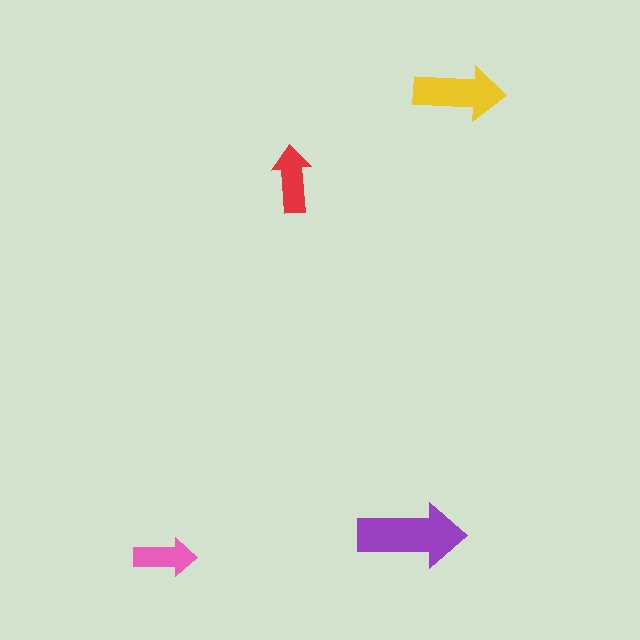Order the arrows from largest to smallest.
the purple one, the yellow one, the red one, the pink one.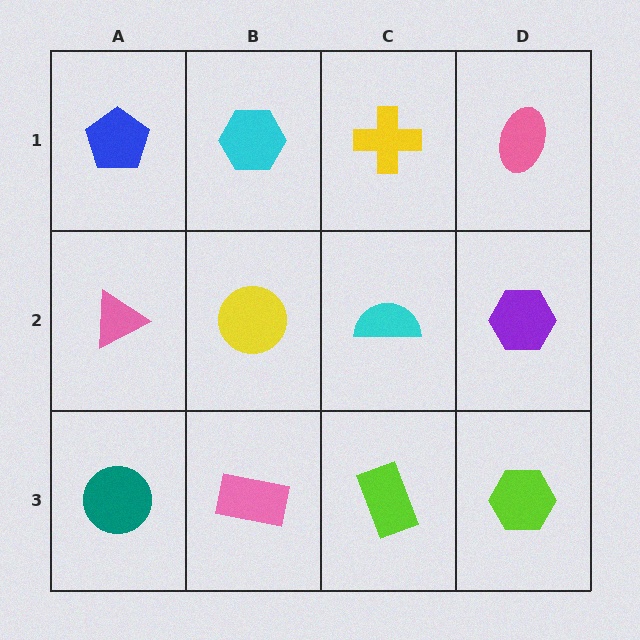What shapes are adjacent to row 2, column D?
A pink ellipse (row 1, column D), a lime hexagon (row 3, column D), a cyan semicircle (row 2, column C).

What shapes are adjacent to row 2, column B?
A cyan hexagon (row 1, column B), a pink rectangle (row 3, column B), a pink triangle (row 2, column A), a cyan semicircle (row 2, column C).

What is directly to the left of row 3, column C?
A pink rectangle.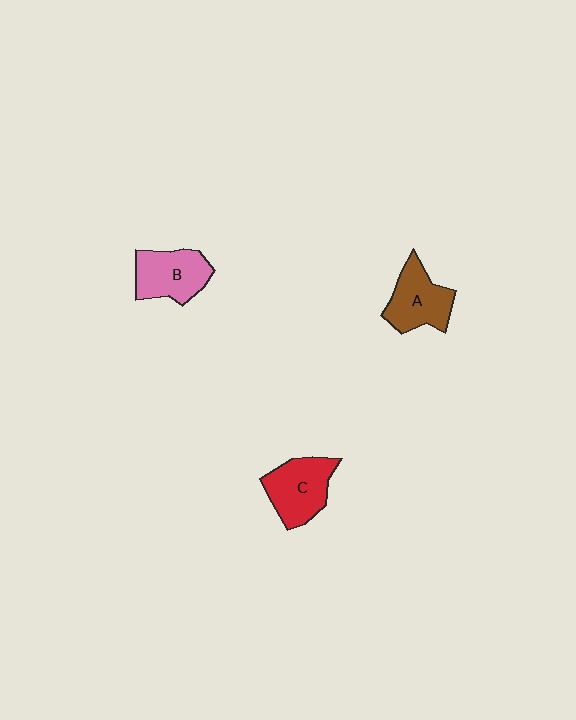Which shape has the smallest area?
Shape A (brown).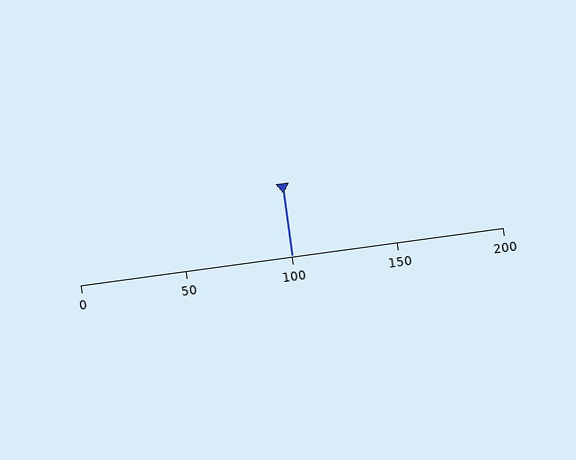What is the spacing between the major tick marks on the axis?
The major ticks are spaced 50 apart.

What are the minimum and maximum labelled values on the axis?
The axis runs from 0 to 200.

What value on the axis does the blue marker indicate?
The marker indicates approximately 100.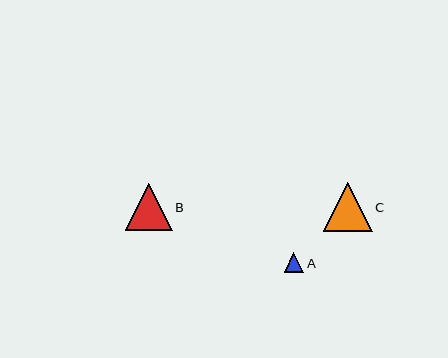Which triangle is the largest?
Triangle C is the largest with a size of approximately 49 pixels.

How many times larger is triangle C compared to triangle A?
Triangle C is approximately 2.4 times the size of triangle A.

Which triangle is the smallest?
Triangle A is the smallest with a size of approximately 20 pixels.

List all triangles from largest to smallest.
From largest to smallest: C, B, A.